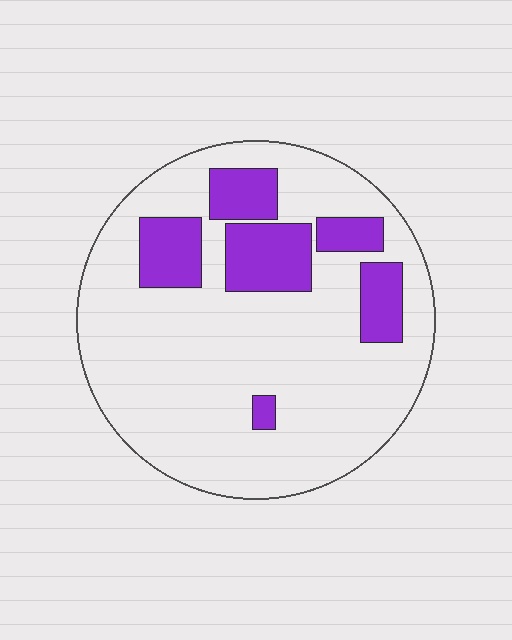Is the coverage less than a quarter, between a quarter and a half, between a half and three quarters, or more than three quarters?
Less than a quarter.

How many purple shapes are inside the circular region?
6.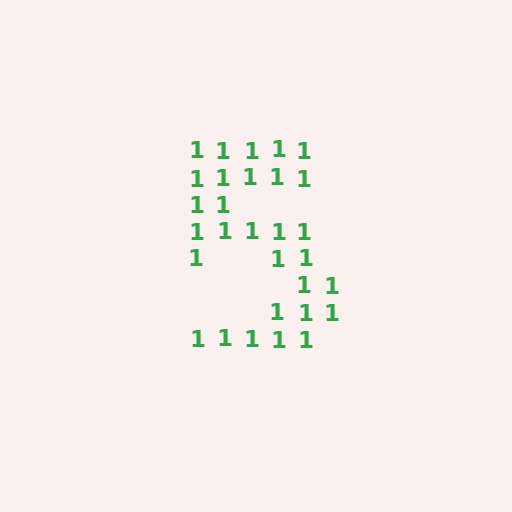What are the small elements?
The small elements are digit 1's.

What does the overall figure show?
The overall figure shows the digit 5.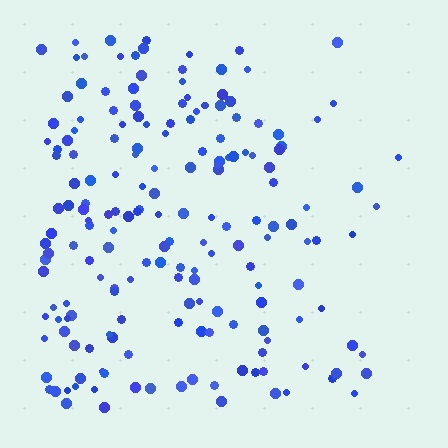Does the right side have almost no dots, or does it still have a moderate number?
Still a moderate number, just noticeably fewer than the left.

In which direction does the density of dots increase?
From right to left, with the left side densest.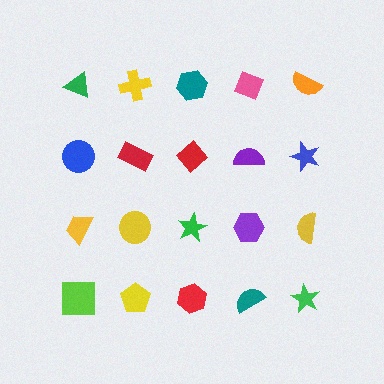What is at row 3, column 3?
A green star.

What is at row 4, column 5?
A green star.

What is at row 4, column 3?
A red hexagon.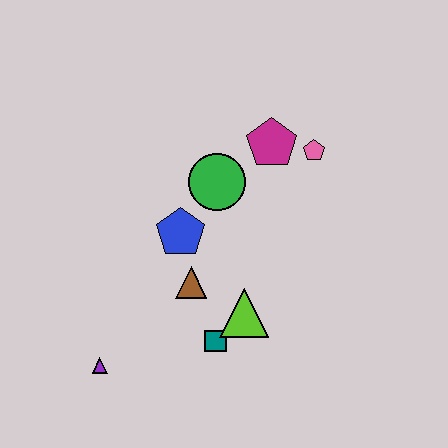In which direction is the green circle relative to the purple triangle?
The green circle is above the purple triangle.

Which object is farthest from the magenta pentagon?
The purple triangle is farthest from the magenta pentagon.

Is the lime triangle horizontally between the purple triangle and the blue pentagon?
No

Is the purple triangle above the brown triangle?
No